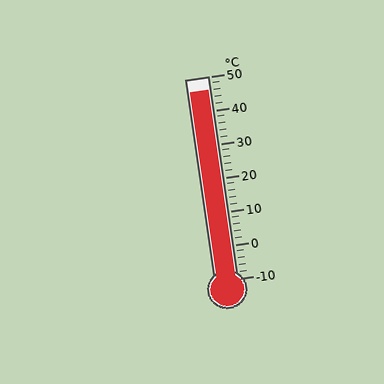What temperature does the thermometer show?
The thermometer shows approximately 46°C.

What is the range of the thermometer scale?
The thermometer scale ranges from -10°C to 50°C.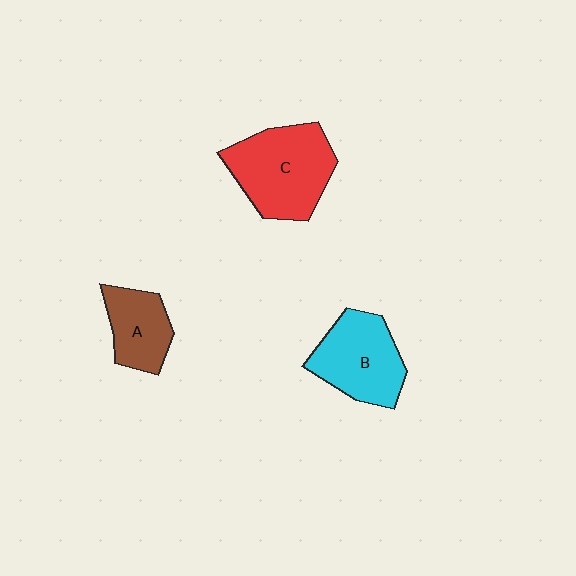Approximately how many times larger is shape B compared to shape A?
Approximately 1.4 times.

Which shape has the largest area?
Shape C (red).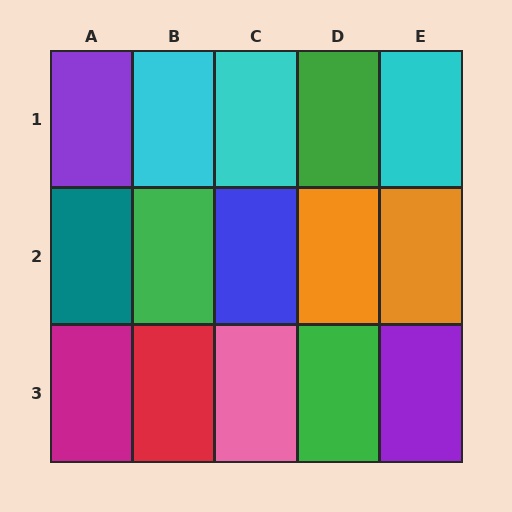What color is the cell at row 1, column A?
Purple.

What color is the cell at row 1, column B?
Cyan.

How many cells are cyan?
3 cells are cyan.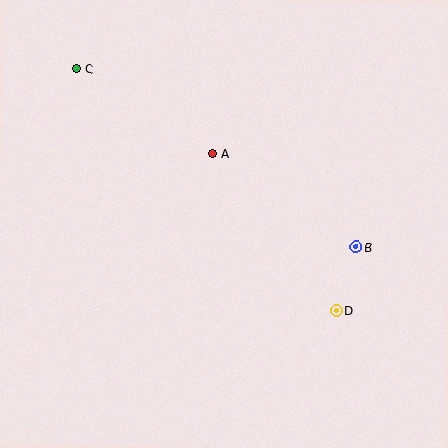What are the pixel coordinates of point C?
Point C is at (77, 69).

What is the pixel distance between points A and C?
The distance between A and C is 160 pixels.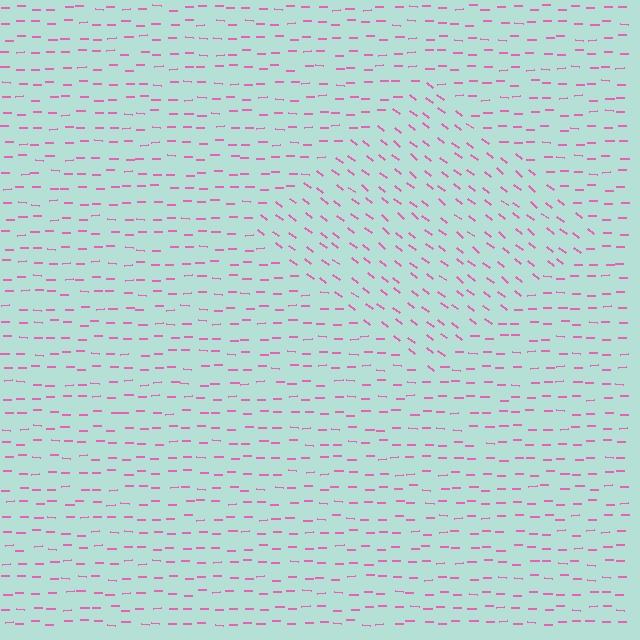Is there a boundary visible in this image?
Yes, there is a texture boundary formed by a change in line orientation.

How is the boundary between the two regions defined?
The boundary is defined purely by a change in line orientation (approximately 39 degrees difference). All lines are the same color and thickness.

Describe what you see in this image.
The image is filled with small pink line segments. A diamond region in the image has lines oriented differently from the surrounding lines, creating a visible texture boundary.